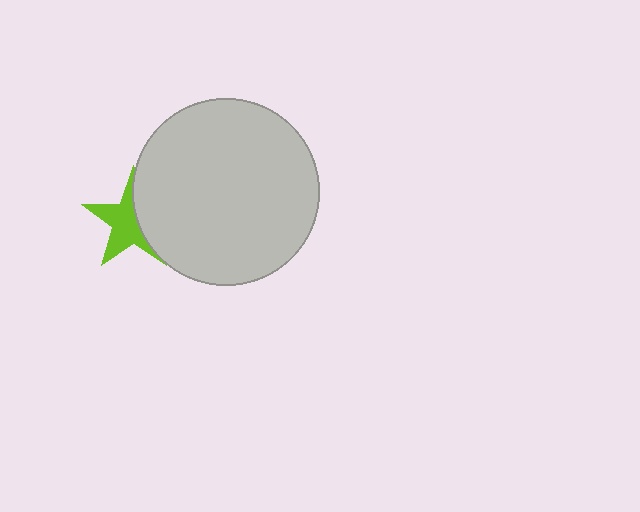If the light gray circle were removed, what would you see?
You would see the complete lime star.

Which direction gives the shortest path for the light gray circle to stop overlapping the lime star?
Moving right gives the shortest separation.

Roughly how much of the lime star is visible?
About half of it is visible (roughly 58%).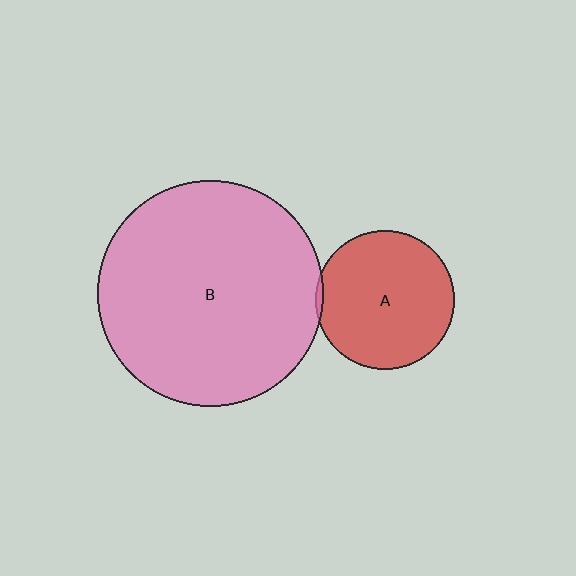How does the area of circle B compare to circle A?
Approximately 2.7 times.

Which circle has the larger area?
Circle B (pink).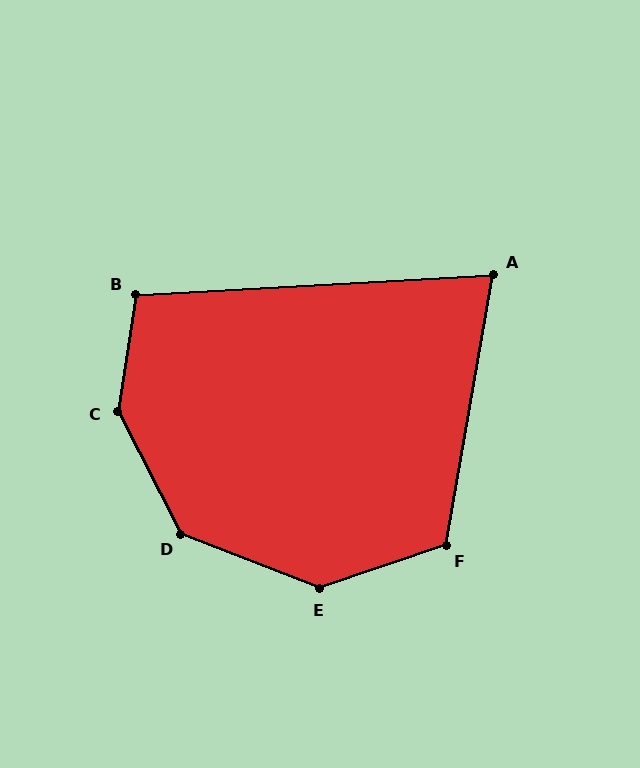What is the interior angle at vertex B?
Approximately 102 degrees (obtuse).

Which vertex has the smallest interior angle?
A, at approximately 77 degrees.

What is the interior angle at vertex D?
Approximately 139 degrees (obtuse).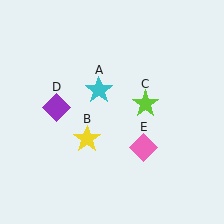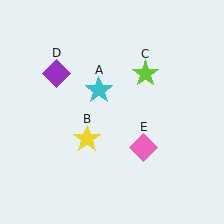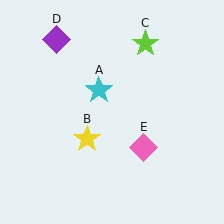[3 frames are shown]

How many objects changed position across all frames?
2 objects changed position: lime star (object C), purple diamond (object D).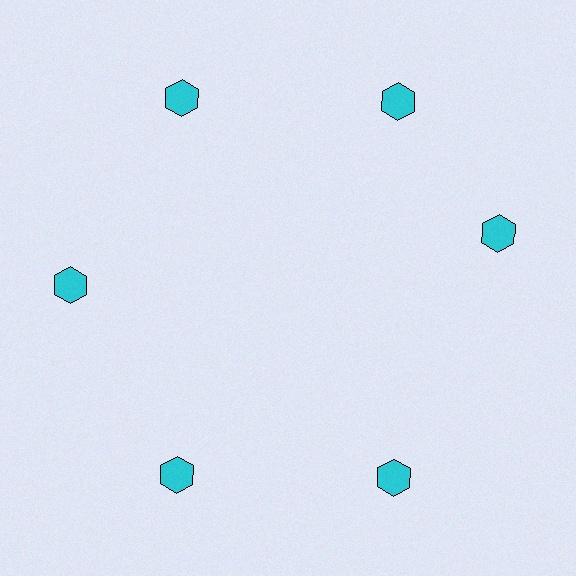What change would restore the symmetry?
The symmetry would be restored by rotating it back into even spacing with its neighbors so that all 6 hexagons sit at equal angles and equal distance from the center.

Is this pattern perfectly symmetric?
No. The 6 cyan hexagons are arranged in a ring, but one element near the 3 o'clock position is rotated out of alignment along the ring, breaking the 6-fold rotational symmetry.